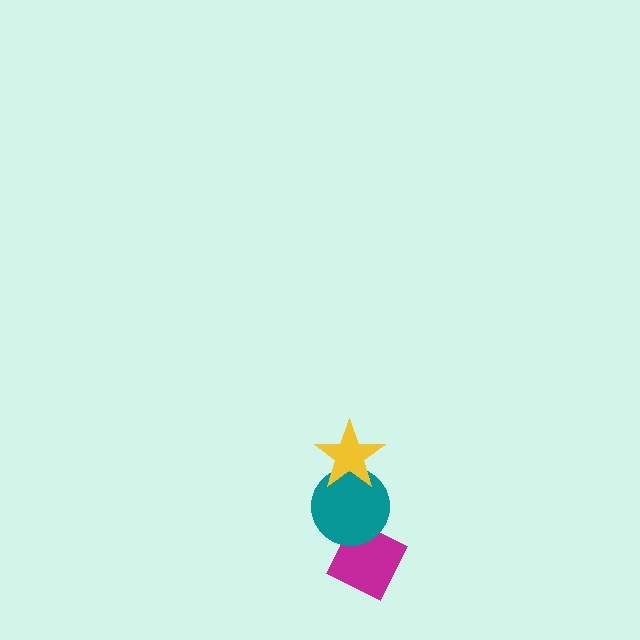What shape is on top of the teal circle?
The yellow star is on top of the teal circle.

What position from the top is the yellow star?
The yellow star is 1st from the top.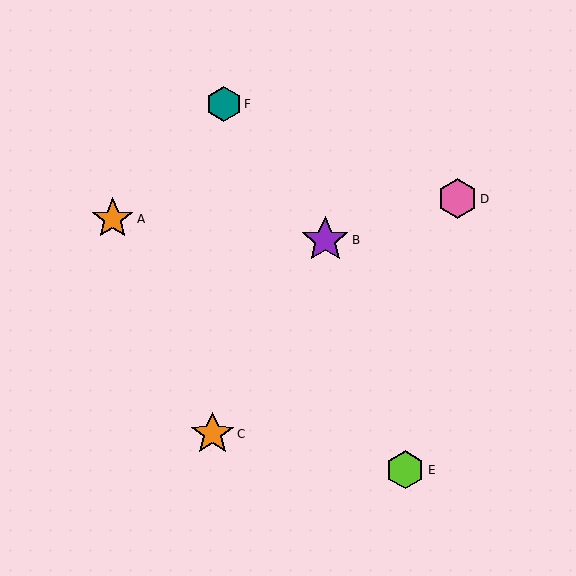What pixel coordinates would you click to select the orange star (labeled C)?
Click at (213, 434) to select the orange star C.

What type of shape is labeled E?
Shape E is a lime hexagon.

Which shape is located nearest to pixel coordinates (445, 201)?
The pink hexagon (labeled D) at (457, 199) is nearest to that location.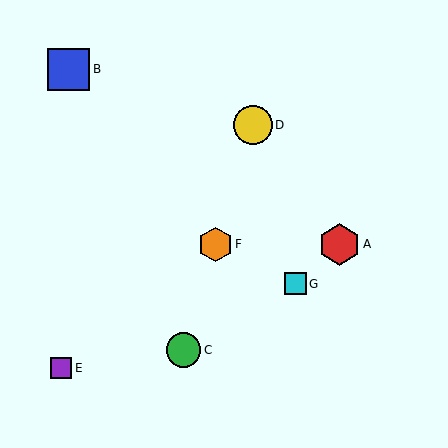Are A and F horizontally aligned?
Yes, both are at y≈245.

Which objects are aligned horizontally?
Objects A, F are aligned horizontally.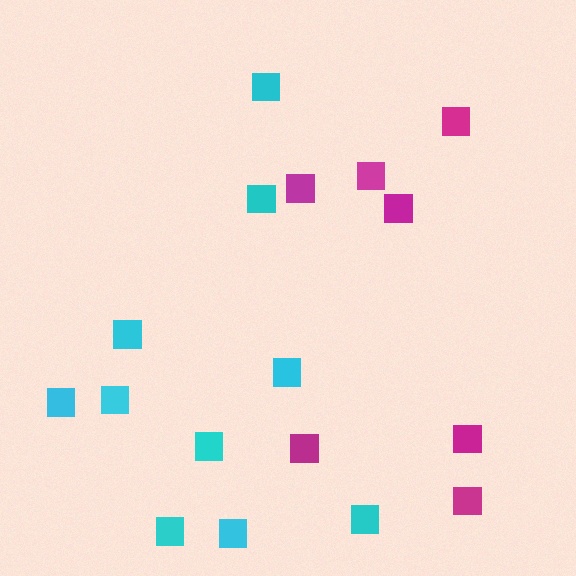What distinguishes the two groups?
There are 2 groups: one group of magenta squares (7) and one group of cyan squares (10).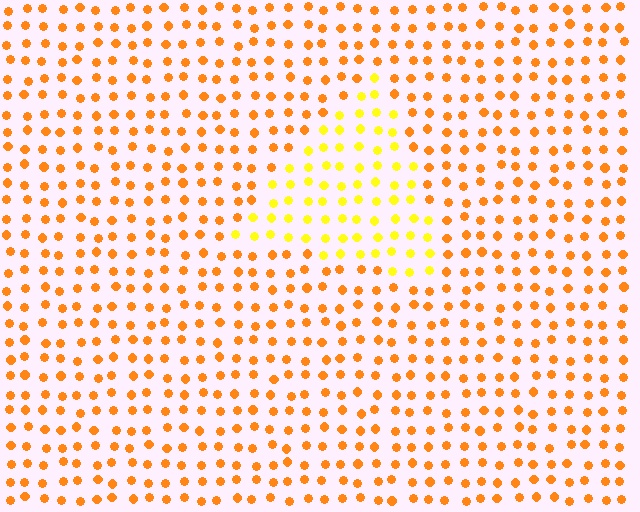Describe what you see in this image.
The image is filled with small orange elements in a uniform arrangement. A triangle-shaped region is visible where the elements are tinted to a slightly different hue, forming a subtle color boundary.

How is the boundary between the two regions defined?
The boundary is defined purely by a slight shift in hue (about 31 degrees). Spacing, size, and orientation are identical on both sides.